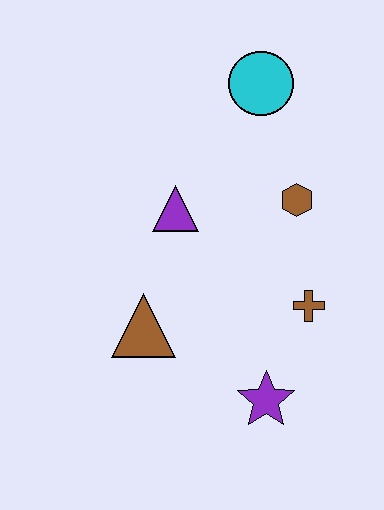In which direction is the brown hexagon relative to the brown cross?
The brown hexagon is above the brown cross.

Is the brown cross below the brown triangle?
No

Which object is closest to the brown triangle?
The purple triangle is closest to the brown triangle.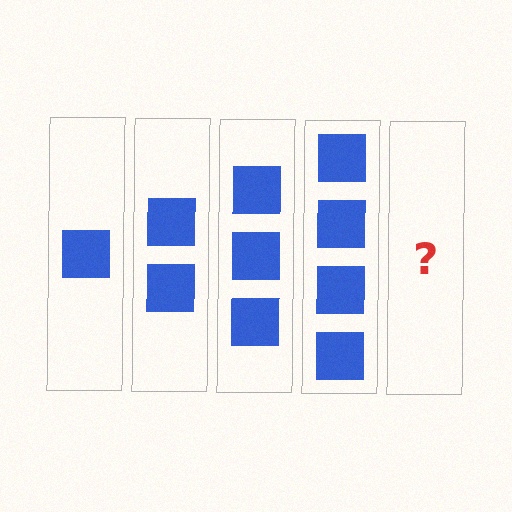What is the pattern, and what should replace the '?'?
The pattern is that each step adds one more square. The '?' should be 5 squares.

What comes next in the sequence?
The next element should be 5 squares.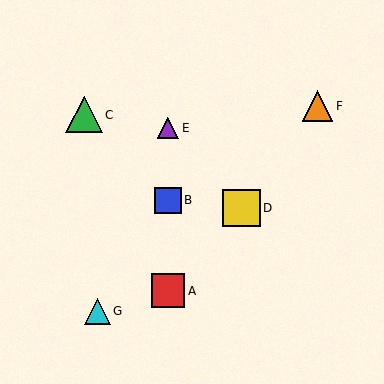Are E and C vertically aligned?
No, E is at x≈168 and C is at x≈84.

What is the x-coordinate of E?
Object E is at x≈168.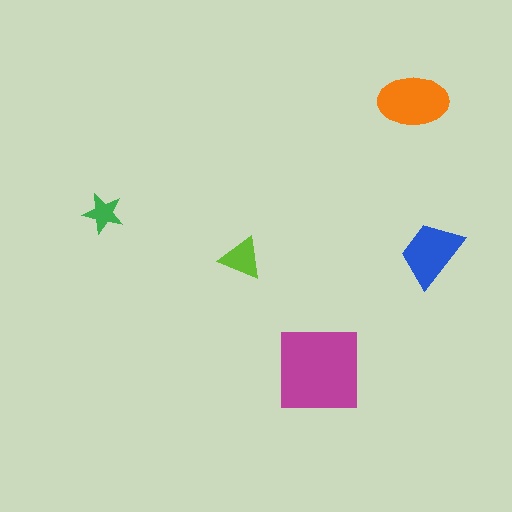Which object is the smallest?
The green star.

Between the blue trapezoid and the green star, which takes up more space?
The blue trapezoid.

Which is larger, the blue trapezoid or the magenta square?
The magenta square.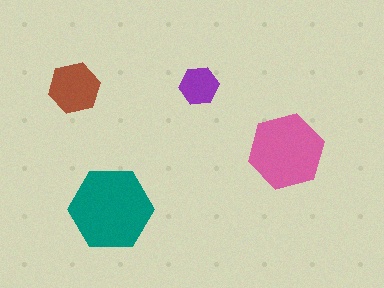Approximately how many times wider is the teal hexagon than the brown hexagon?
About 1.5 times wider.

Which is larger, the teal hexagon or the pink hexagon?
The teal one.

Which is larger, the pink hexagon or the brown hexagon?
The pink one.